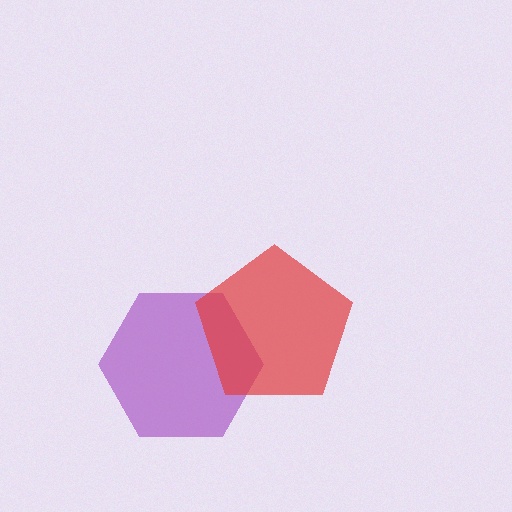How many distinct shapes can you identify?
There are 2 distinct shapes: a purple hexagon, a red pentagon.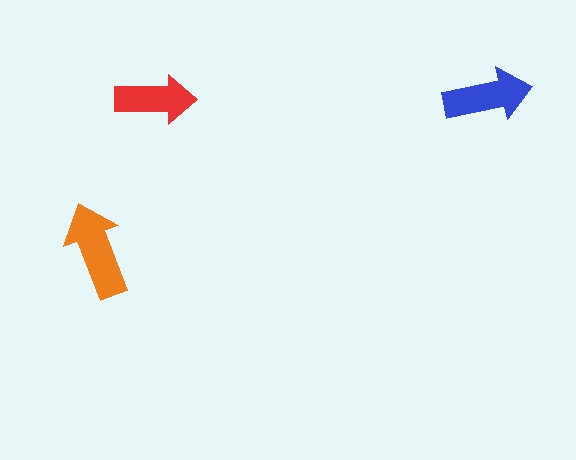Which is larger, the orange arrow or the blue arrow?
The orange one.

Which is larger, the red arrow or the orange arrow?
The orange one.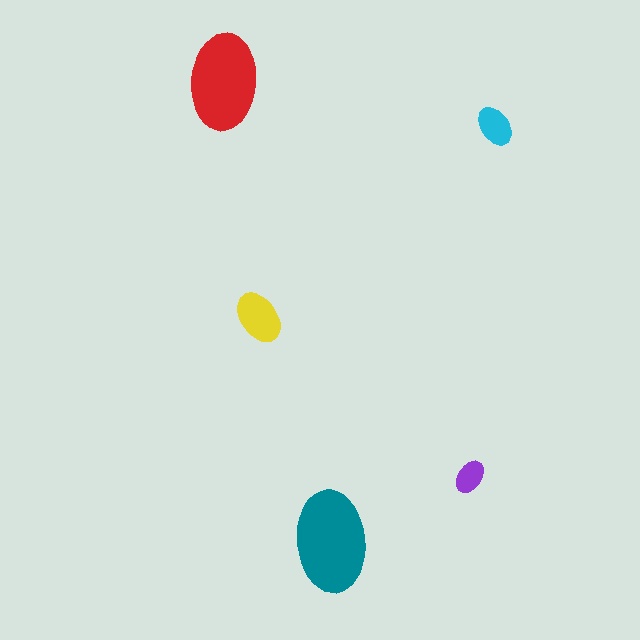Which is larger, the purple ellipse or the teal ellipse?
The teal one.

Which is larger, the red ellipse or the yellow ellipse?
The red one.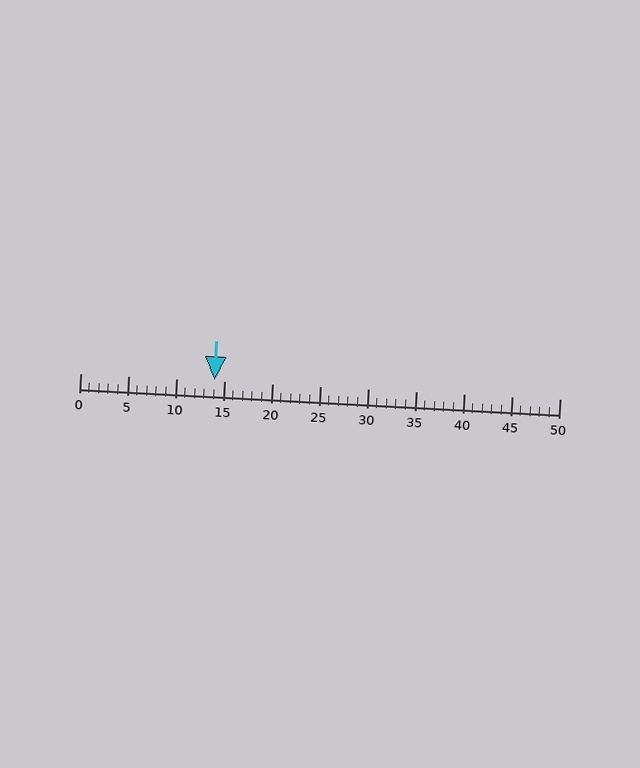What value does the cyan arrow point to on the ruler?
The cyan arrow points to approximately 14.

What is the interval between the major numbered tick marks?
The major tick marks are spaced 5 units apart.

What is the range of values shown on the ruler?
The ruler shows values from 0 to 50.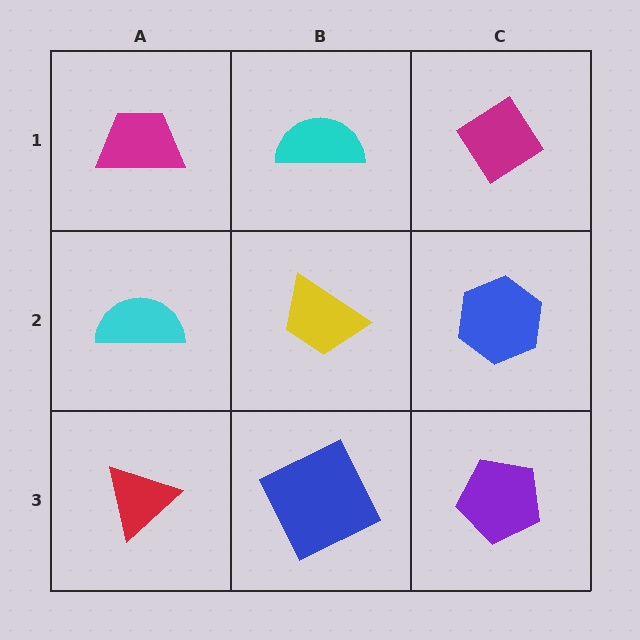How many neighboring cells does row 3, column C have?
2.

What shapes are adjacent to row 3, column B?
A yellow trapezoid (row 2, column B), a red triangle (row 3, column A), a purple pentagon (row 3, column C).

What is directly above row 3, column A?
A cyan semicircle.